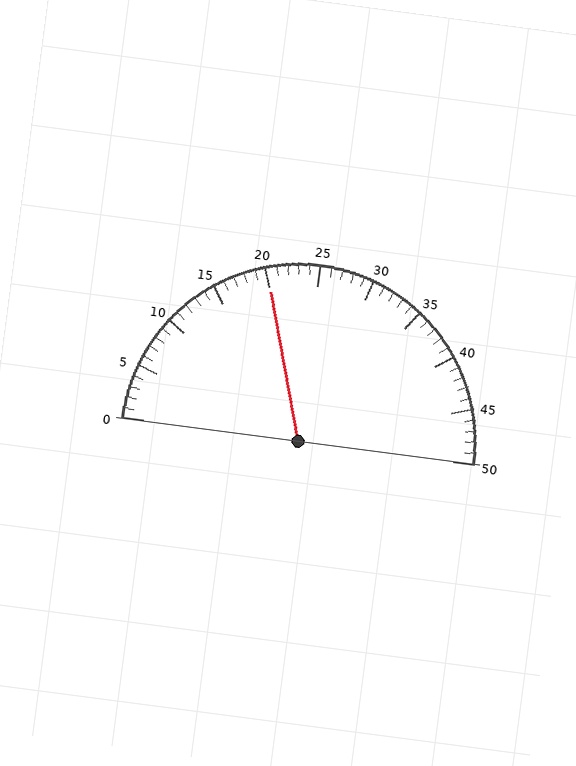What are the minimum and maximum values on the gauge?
The gauge ranges from 0 to 50.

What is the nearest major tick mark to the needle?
The nearest major tick mark is 20.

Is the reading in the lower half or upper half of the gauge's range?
The reading is in the lower half of the range (0 to 50).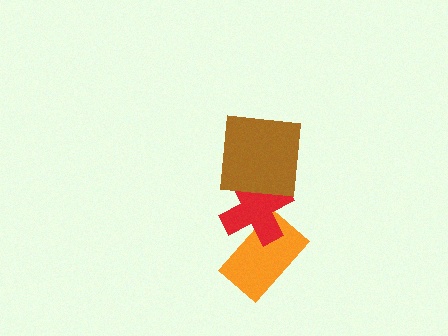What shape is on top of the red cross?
The brown square is on top of the red cross.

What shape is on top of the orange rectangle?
The red cross is on top of the orange rectangle.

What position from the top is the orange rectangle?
The orange rectangle is 3rd from the top.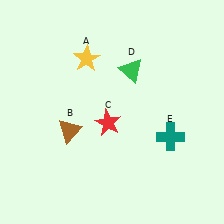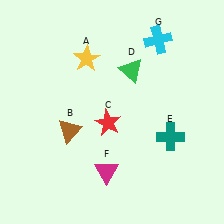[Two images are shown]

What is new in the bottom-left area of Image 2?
A magenta triangle (F) was added in the bottom-left area of Image 2.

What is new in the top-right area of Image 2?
A cyan cross (G) was added in the top-right area of Image 2.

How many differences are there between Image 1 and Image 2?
There are 2 differences between the two images.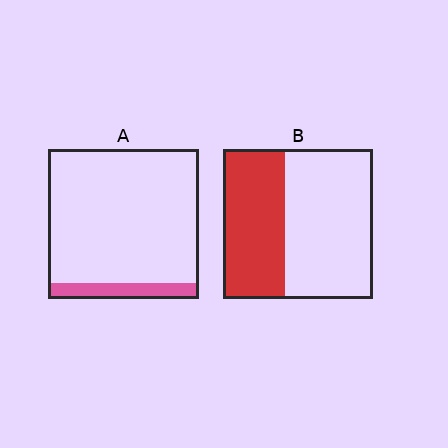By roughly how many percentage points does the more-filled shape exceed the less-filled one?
By roughly 30 percentage points (B over A).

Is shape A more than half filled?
No.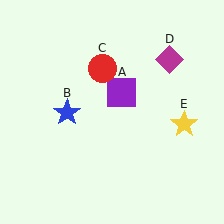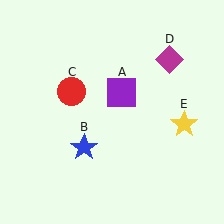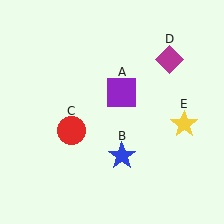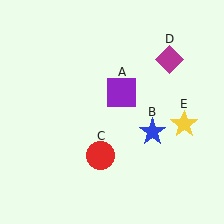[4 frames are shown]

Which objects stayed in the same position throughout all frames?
Purple square (object A) and magenta diamond (object D) and yellow star (object E) remained stationary.